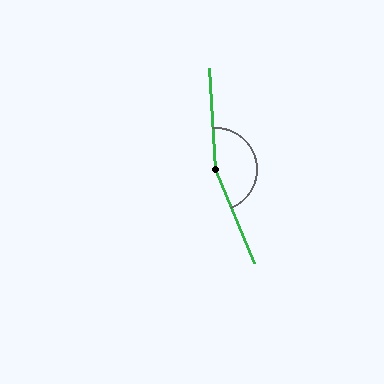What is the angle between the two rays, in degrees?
Approximately 162 degrees.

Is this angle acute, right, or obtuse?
It is obtuse.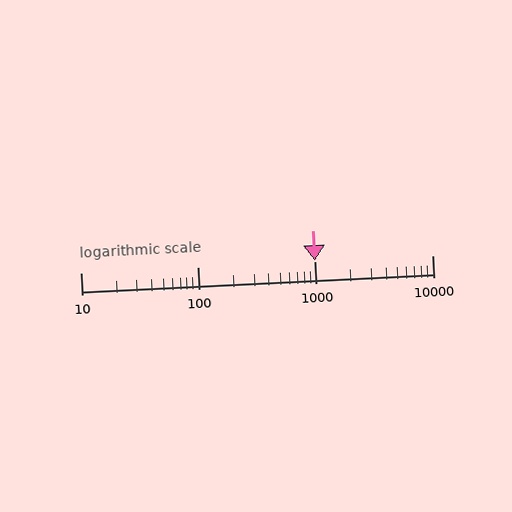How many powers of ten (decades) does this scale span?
The scale spans 3 decades, from 10 to 10000.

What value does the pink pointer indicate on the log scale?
The pointer indicates approximately 1000.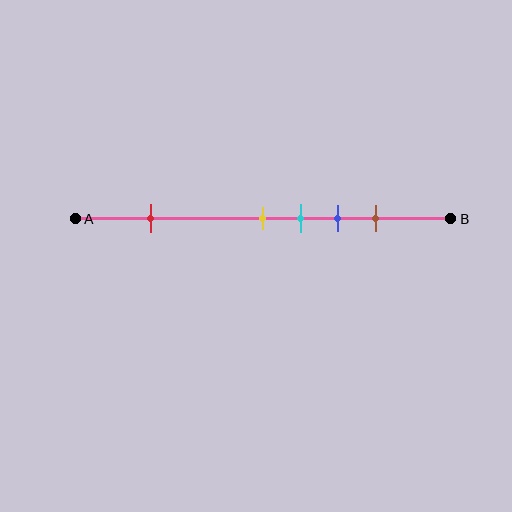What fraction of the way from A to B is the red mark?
The red mark is approximately 20% (0.2) of the way from A to B.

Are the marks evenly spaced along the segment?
No, the marks are not evenly spaced.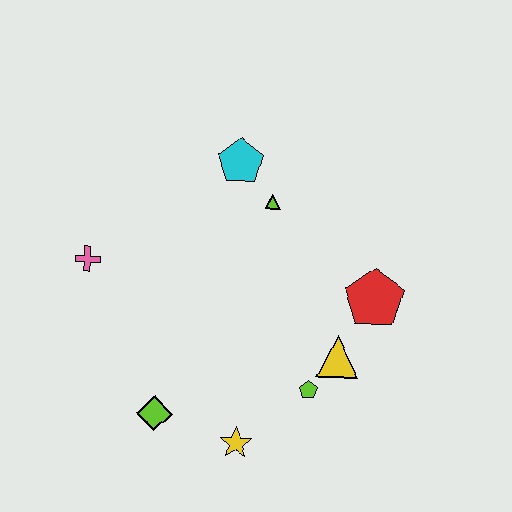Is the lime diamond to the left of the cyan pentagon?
Yes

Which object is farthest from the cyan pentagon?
The yellow star is farthest from the cyan pentagon.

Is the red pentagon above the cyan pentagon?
No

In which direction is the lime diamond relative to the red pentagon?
The lime diamond is to the left of the red pentagon.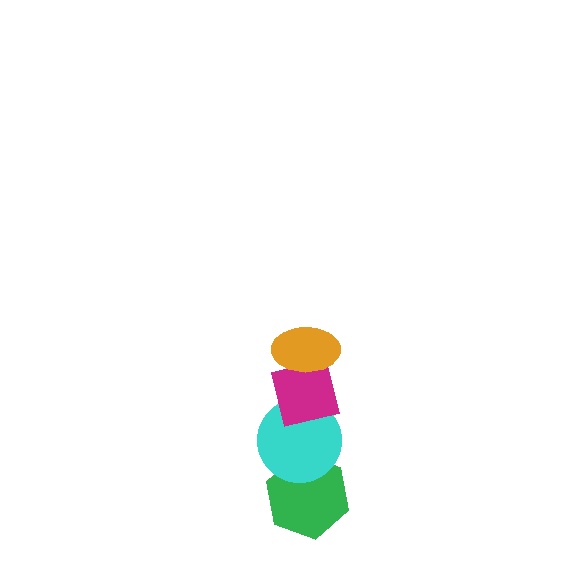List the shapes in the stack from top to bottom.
From top to bottom: the orange ellipse, the magenta square, the cyan circle, the green hexagon.